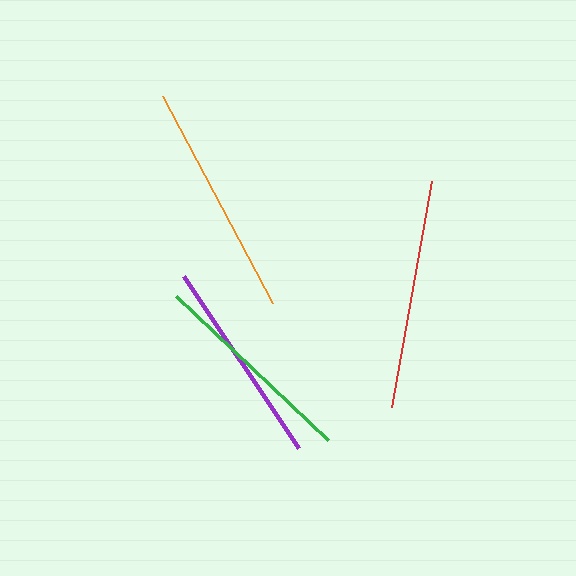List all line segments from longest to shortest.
From longest to shortest: orange, red, green, purple.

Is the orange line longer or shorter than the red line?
The orange line is longer than the red line.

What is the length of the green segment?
The green segment is approximately 209 pixels long.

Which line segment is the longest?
The orange line is the longest at approximately 235 pixels.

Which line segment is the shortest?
The purple line is the shortest at approximately 206 pixels.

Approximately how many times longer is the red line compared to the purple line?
The red line is approximately 1.1 times the length of the purple line.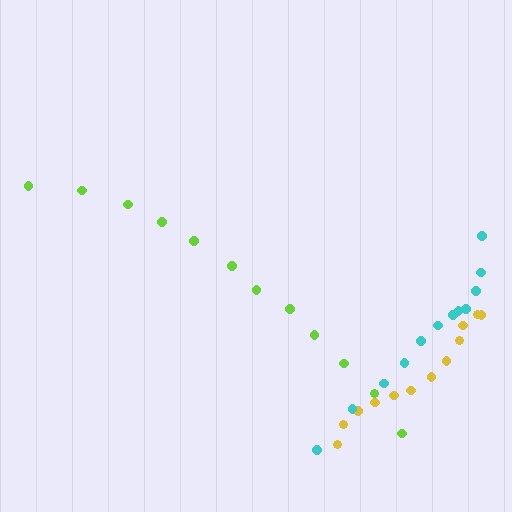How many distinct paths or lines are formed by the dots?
There are 3 distinct paths.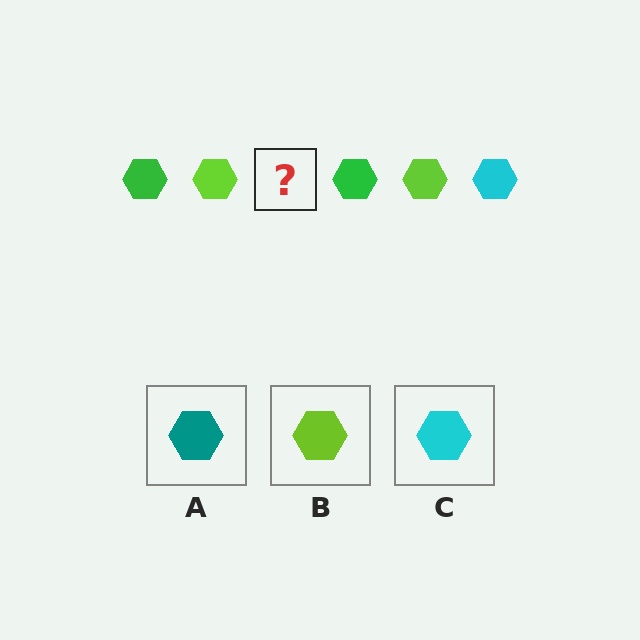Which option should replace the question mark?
Option C.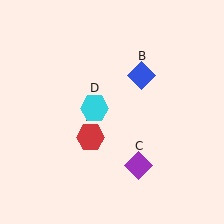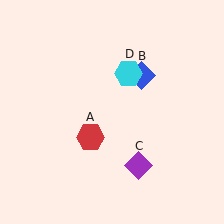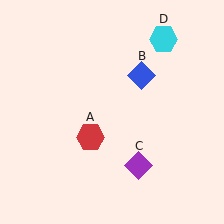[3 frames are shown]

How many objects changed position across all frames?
1 object changed position: cyan hexagon (object D).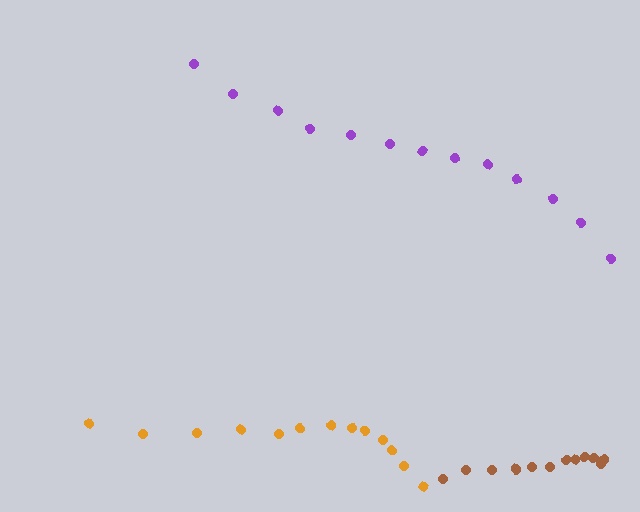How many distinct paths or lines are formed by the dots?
There are 3 distinct paths.